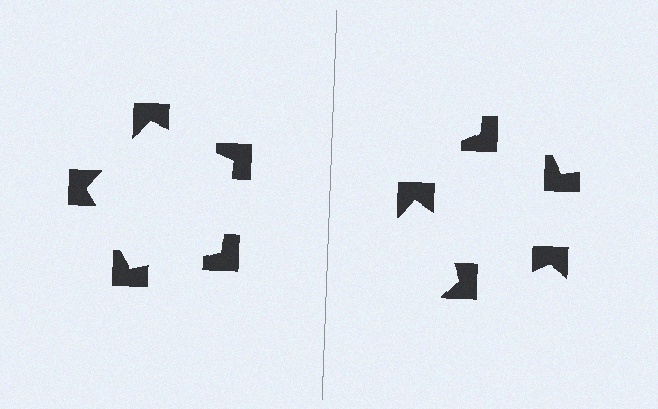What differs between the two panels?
The notched squares are positioned identically on both sides; only the wedge orientations differ. On the left they align to a pentagon; on the right they are misaligned.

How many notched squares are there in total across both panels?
10 — 5 on each side.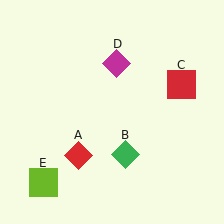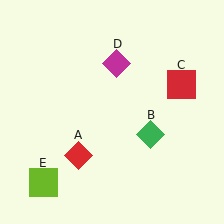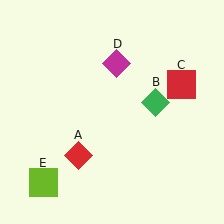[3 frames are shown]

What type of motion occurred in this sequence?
The green diamond (object B) rotated counterclockwise around the center of the scene.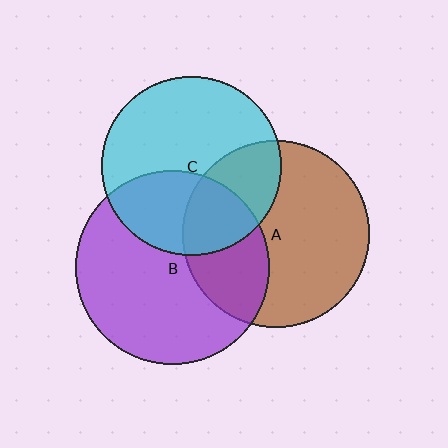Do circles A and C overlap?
Yes.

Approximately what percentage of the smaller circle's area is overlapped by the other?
Approximately 30%.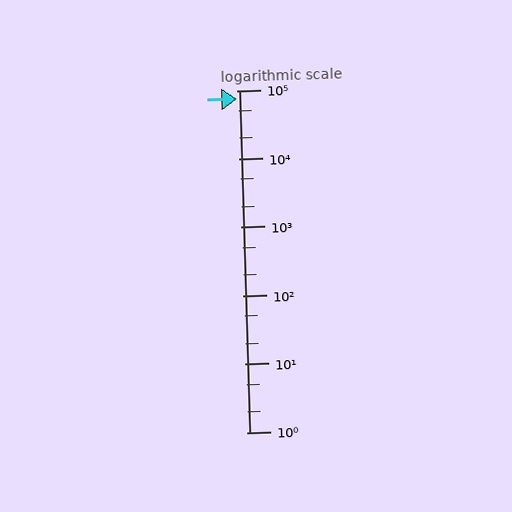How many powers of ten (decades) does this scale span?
The scale spans 5 decades, from 1 to 100000.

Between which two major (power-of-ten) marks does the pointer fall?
The pointer is between 10000 and 100000.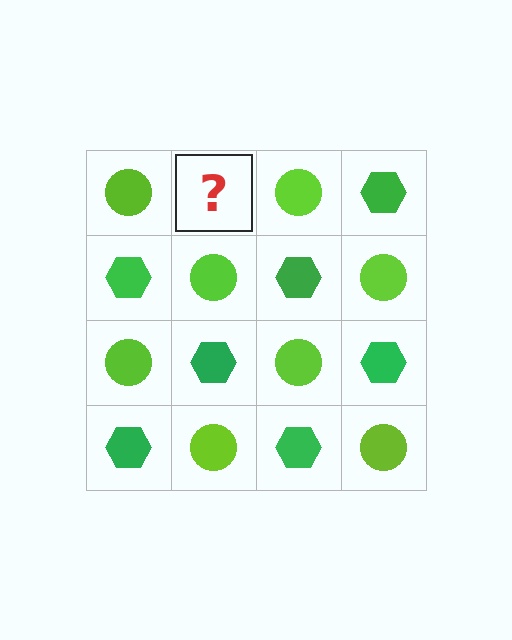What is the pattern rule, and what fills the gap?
The rule is that it alternates lime circle and green hexagon in a checkerboard pattern. The gap should be filled with a green hexagon.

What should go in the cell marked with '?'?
The missing cell should contain a green hexagon.